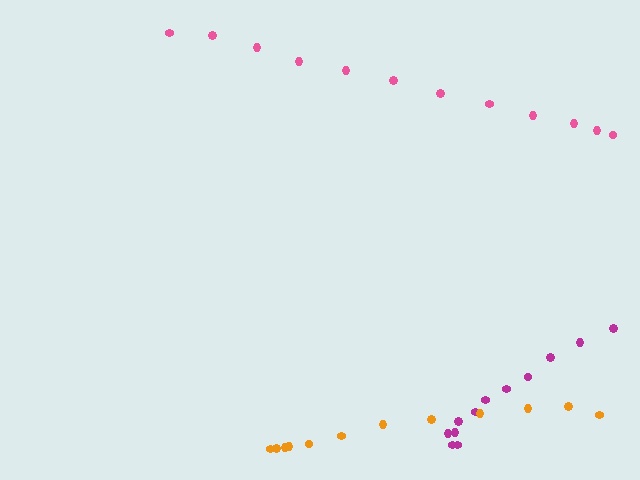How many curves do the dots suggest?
There are 3 distinct paths.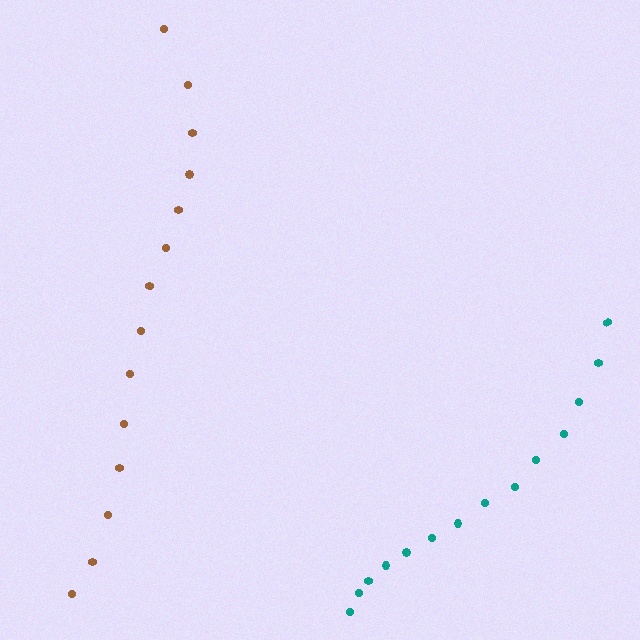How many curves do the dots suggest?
There are 2 distinct paths.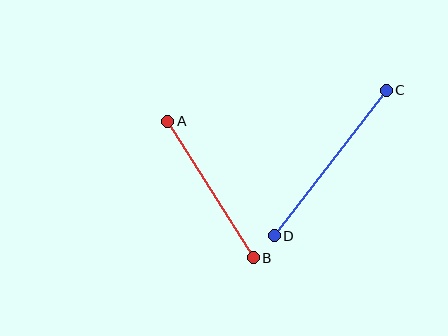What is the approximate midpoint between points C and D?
The midpoint is at approximately (330, 163) pixels.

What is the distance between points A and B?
The distance is approximately 161 pixels.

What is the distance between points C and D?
The distance is approximately 184 pixels.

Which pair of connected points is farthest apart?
Points C and D are farthest apart.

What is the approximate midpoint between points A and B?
The midpoint is at approximately (211, 189) pixels.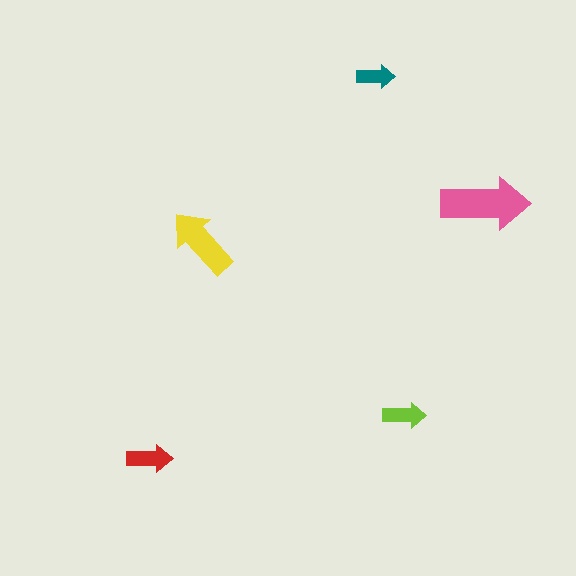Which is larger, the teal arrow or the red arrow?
The red one.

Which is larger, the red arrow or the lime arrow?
The red one.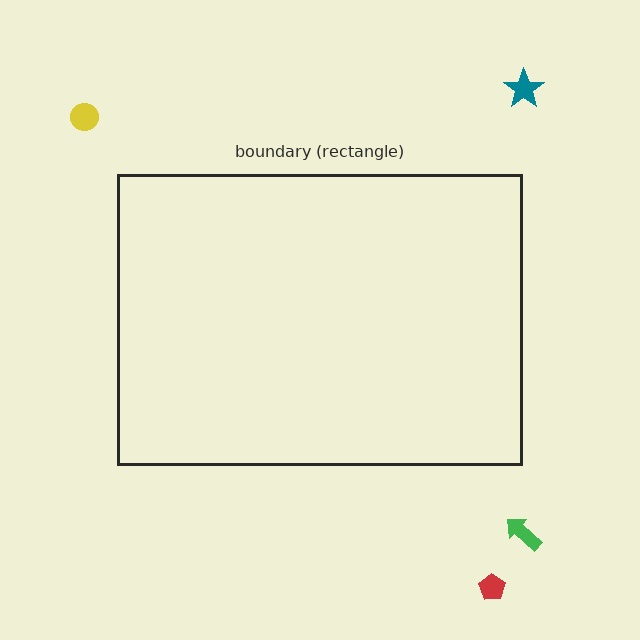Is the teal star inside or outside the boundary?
Outside.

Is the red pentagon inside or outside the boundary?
Outside.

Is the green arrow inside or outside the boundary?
Outside.